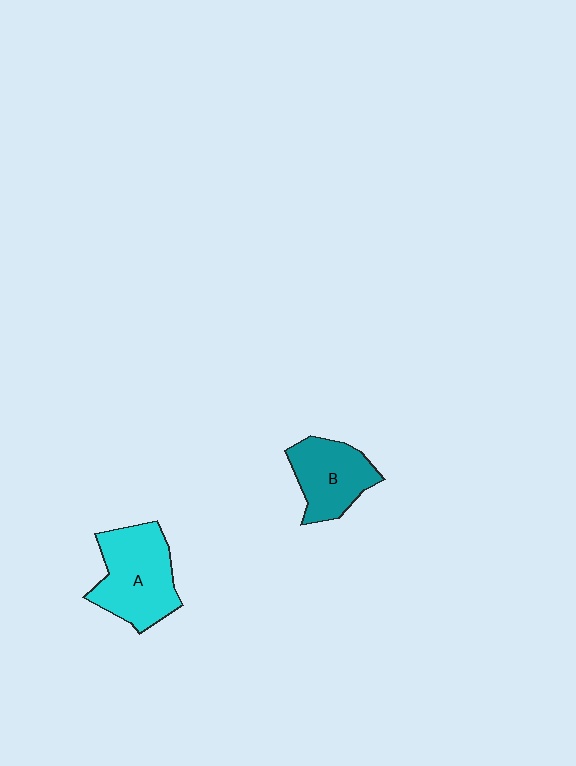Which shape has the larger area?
Shape A (cyan).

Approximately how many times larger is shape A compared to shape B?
Approximately 1.3 times.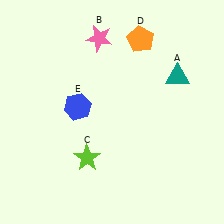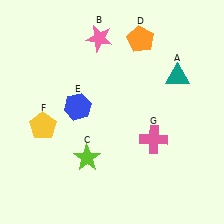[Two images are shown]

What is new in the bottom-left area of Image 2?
A yellow pentagon (F) was added in the bottom-left area of Image 2.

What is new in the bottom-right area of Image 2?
A pink cross (G) was added in the bottom-right area of Image 2.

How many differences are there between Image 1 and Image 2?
There are 2 differences between the two images.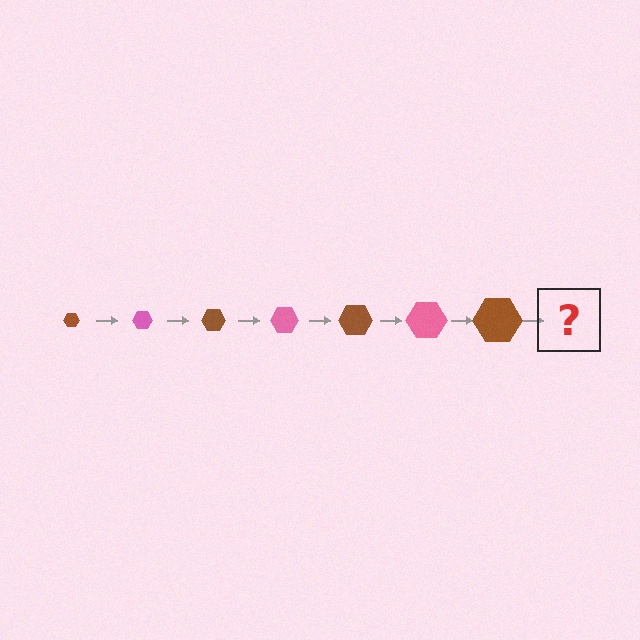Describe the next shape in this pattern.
It should be a pink hexagon, larger than the previous one.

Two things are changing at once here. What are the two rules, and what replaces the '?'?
The two rules are that the hexagon grows larger each step and the color cycles through brown and pink. The '?' should be a pink hexagon, larger than the previous one.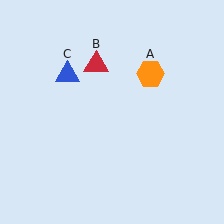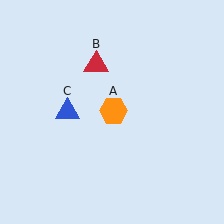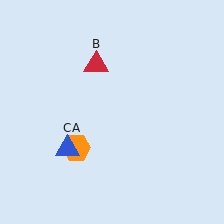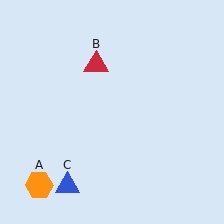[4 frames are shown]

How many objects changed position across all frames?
2 objects changed position: orange hexagon (object A), blue triangle (object C).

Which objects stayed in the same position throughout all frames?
Red triangle (object B) remained stationary.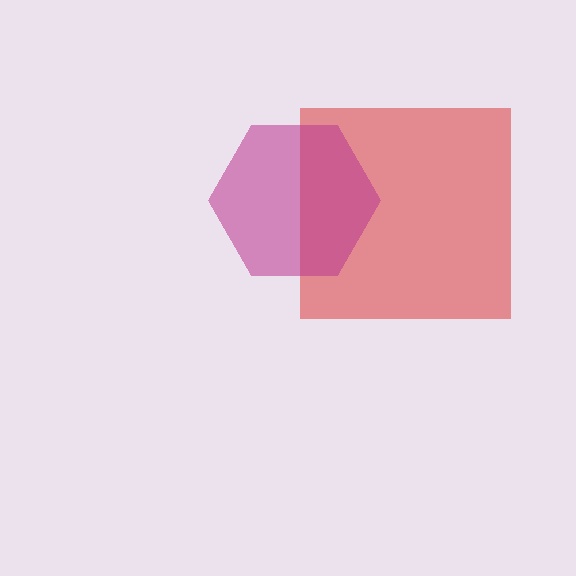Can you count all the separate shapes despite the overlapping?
Yes, there are 2 separate shapes.